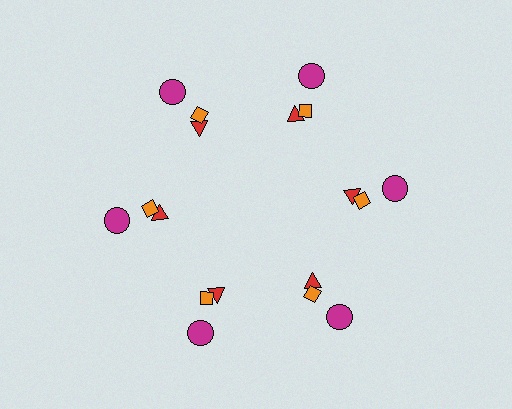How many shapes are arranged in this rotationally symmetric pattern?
There are 18 shapes, arranged in 6 groups of 3.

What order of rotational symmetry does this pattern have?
This pattern has 6-fold rotational symmetry.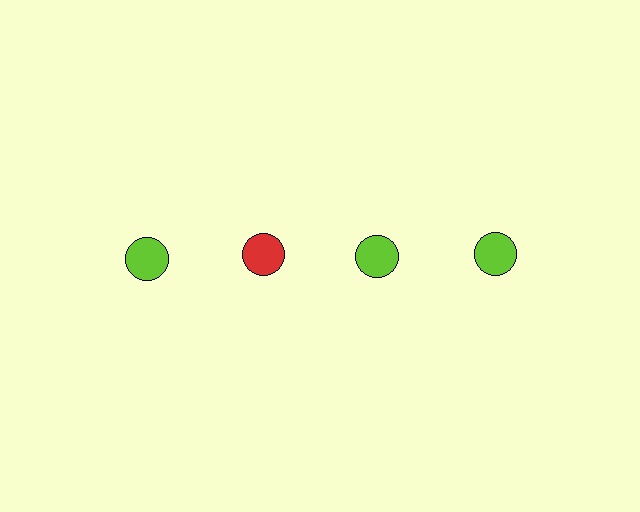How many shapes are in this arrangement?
There are 4 shapes arranged in a grid pattern.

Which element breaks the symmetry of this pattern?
The red circle in the top row, second from left column breaks the symmetry. All other shapes are lime circles.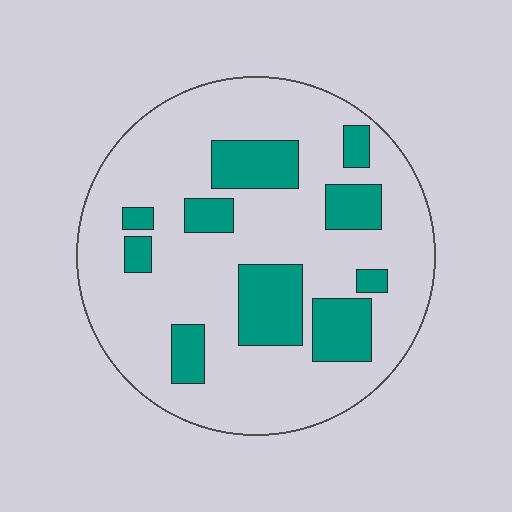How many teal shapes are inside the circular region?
10.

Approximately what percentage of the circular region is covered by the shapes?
Approximately 25%.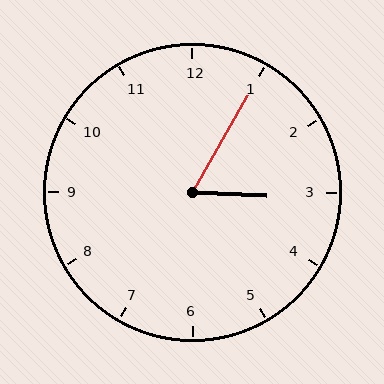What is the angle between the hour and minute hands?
Approximately 62 degrees.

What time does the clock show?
3:05.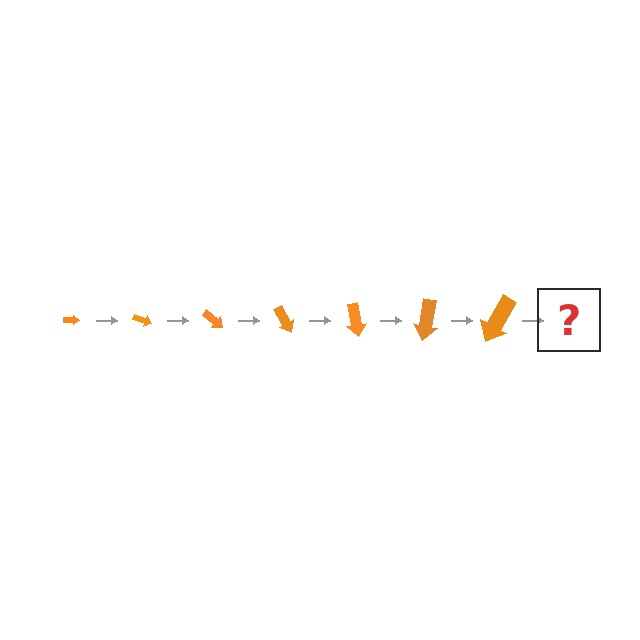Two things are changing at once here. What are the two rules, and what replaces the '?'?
The two rules are that the arrow grows larger each step and it rotates 20 degrees each step. The '?' should be an arrow, larger than the previous one and rotated 140 degrees from the start.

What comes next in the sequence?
The next element should be an arrow, larger than the previous one and rotated 140 degrees from the start.